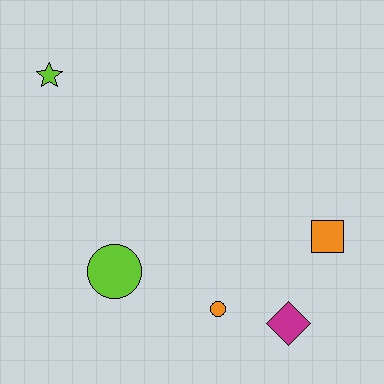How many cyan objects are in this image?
There are no cyan objects.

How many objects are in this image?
There are 5 objects.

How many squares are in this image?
There is 1 square.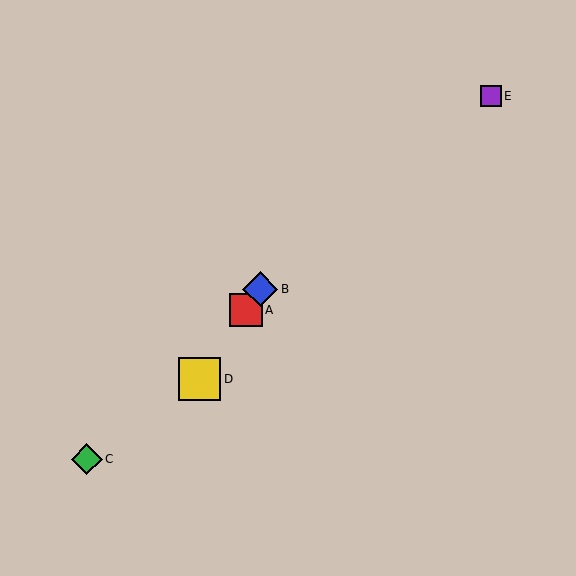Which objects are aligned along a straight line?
Objects A, B, D are aligned along a straight line.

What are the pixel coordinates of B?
Object B is at (260, 289).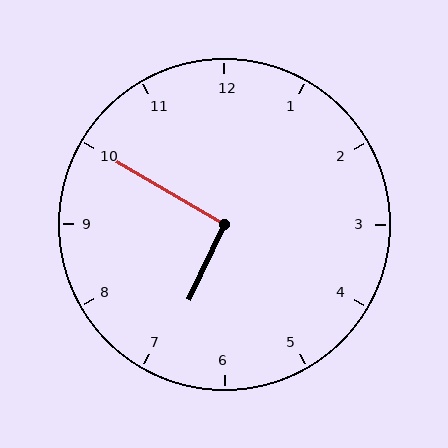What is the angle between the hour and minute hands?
Approximately 95 degrees.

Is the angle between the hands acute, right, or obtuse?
It is right.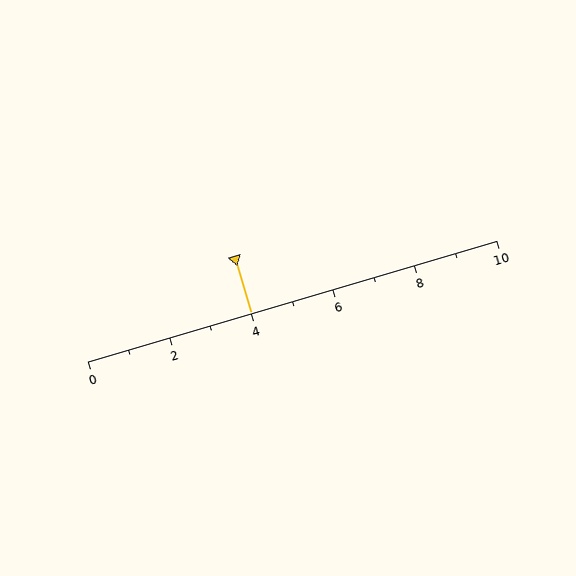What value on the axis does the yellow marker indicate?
The marker indicates approximately 4.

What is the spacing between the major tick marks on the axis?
The major ticks are spaced 2 apart.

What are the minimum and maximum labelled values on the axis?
The axis runs from 0 to 10.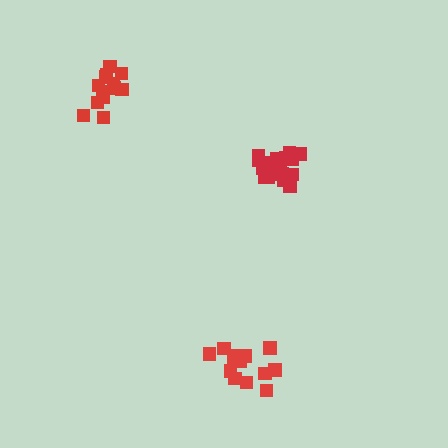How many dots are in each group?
Group 1: 18 dots, Group 2: 13 dots, Group 3: 13 dots (44 total).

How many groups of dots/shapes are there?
There are 3 groups.